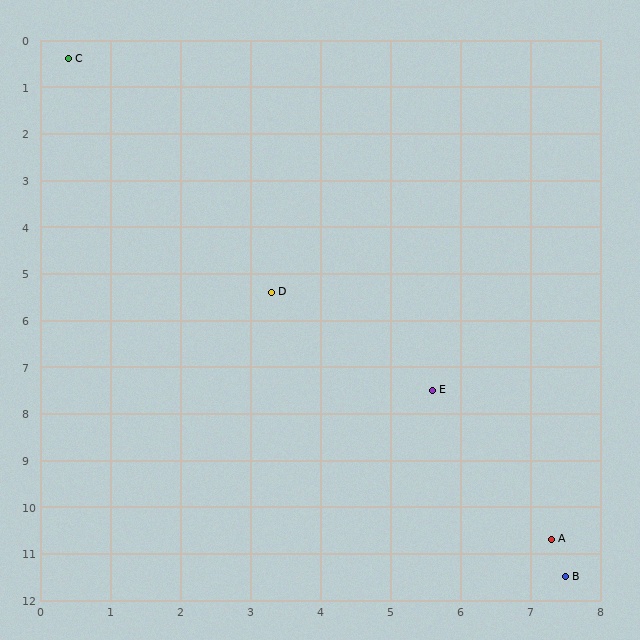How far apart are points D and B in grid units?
Points D and B are about 7.4 grid units apart.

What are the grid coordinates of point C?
Point C is at approximately (0.4, 0.4).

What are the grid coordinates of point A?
Point A is at approximately (7.3, 10.7).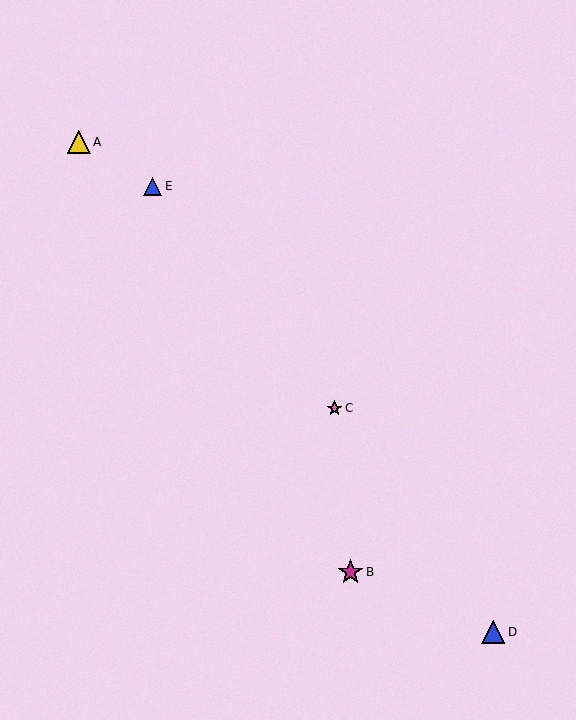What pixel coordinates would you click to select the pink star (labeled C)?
Click at (335, 408) to select the pink star C.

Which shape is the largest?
The magenta star (labeled B) is the largest.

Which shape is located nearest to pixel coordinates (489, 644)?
The blue triangle (labeled D) at (493, 632) is nearest to that location.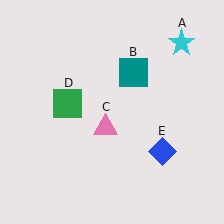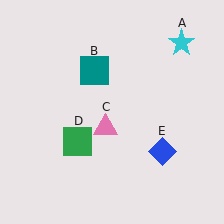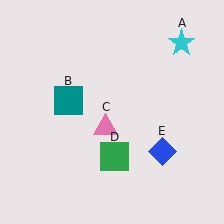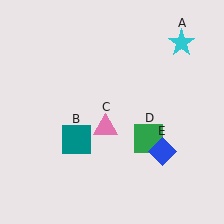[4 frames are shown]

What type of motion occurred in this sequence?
The teal square (object B), green square (object D) rotated counterclockwise around the center of the scene.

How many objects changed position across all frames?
2 objects changed position: teal square (object B), green square (object D).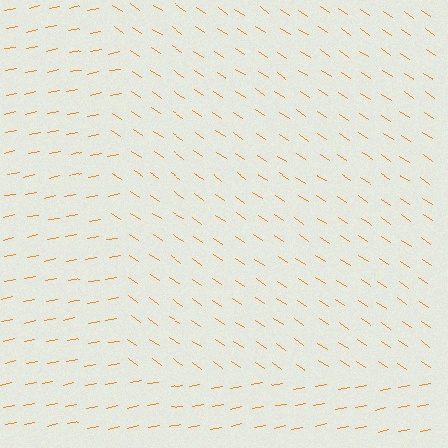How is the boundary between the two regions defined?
The boundary is defined purely by a change in line orientation (approximately 45 degrees difference). All lines are the same color and thickness.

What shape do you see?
I see a rectangle.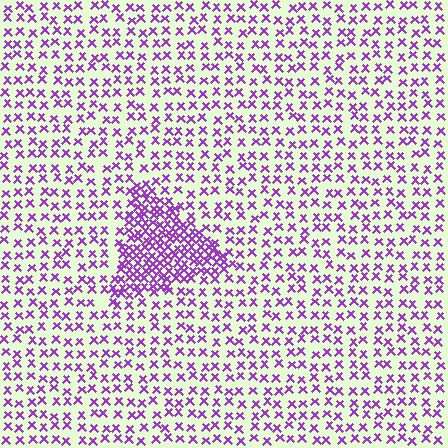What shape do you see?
I see a triangle.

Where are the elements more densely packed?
The elements are more densely packed inside the triangle boundary.